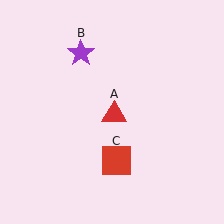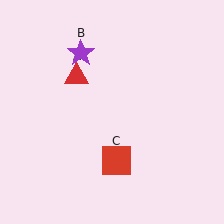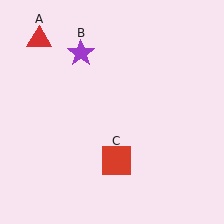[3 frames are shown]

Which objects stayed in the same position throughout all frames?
Purple star (object B) and red square (object C) remained stationary.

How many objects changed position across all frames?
1 object changed position: red triangle (object A).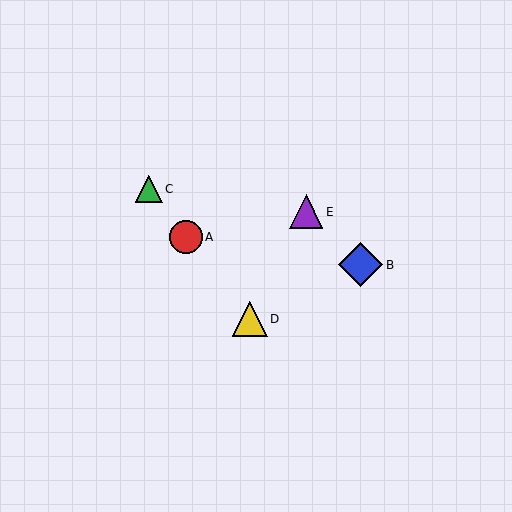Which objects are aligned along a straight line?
Objects A, C, D are aligned along a straight line.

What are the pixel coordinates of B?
Object B is at (361, 265).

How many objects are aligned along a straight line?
3 objects (A, C, D) are aligned along a straight line.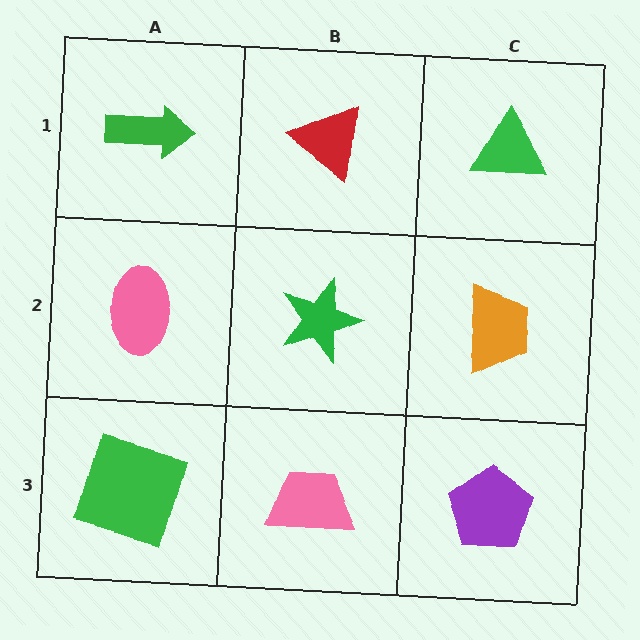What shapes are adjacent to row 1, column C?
An orange trapezoid (row 2, column C), a red triangle (row 1, column B).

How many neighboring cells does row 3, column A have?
2.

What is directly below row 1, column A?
A pink ellipse.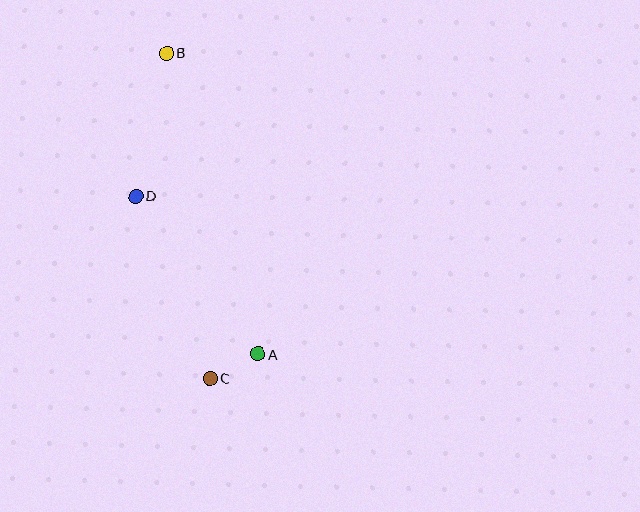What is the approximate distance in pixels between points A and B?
The distance between A and B is approximately 315 pixels.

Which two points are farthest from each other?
Points B and C are farthest from each other.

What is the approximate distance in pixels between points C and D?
The distance between C and D is approximately 197 pixels.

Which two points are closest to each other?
Points A and C are closest to each other.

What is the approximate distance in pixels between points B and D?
The distance between B and D is approximately 147 pixels.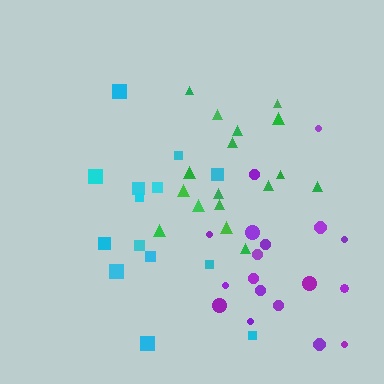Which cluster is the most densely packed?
Green.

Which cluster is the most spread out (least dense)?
Cyan.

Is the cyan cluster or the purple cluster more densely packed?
Purple.